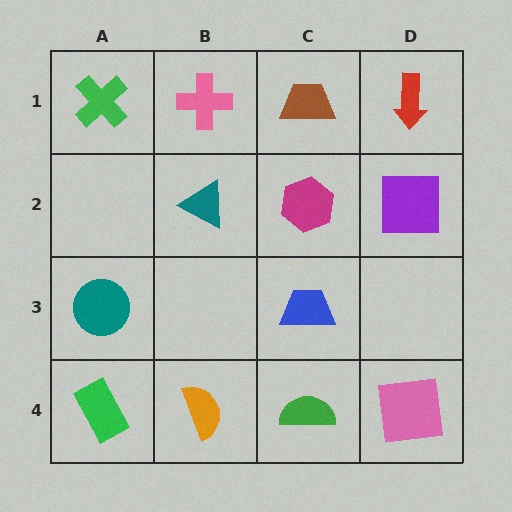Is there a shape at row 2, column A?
No, that cell is empty.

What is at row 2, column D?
A purple square.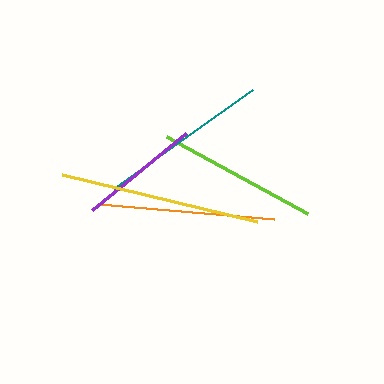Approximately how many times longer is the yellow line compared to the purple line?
The yellow line is approximately 1.6 times the length of the purple line.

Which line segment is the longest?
The yellow line is the longest at approximately 200 pixels.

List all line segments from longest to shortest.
From longest to shortest: yellow, orange, teal, lime, purple.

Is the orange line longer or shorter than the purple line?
The orange line is longer than the purple line.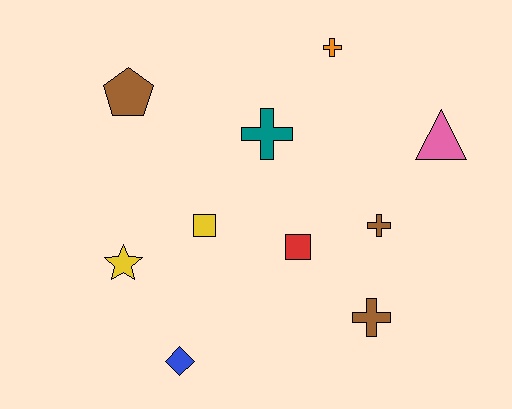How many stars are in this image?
There is 1 star.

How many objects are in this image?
There are 10 objects.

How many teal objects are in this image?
There is 1 teal object.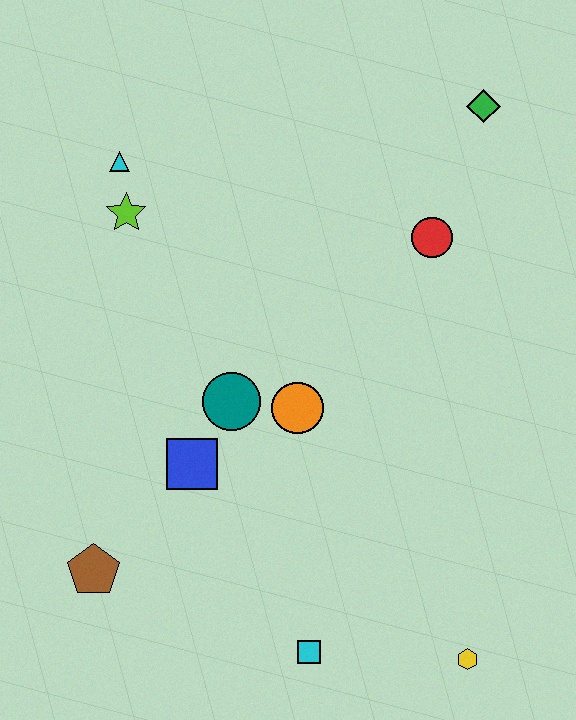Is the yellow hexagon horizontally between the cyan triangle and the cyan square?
No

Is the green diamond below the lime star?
No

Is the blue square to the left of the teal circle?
Yes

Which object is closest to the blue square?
The teal circle is closest to the blue square.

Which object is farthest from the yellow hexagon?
The cyan triangle is farthest from the yellow hexagon.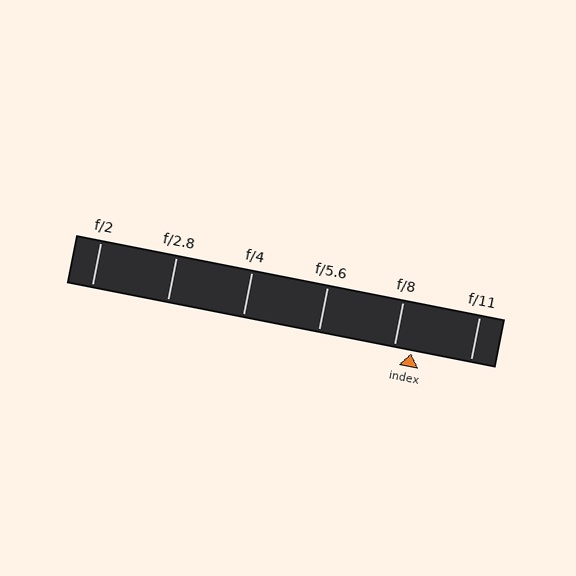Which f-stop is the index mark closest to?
The index mark is closest to f/8.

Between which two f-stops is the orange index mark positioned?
The index mark is between f/8 and f/11.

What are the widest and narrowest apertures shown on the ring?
The widest aperture shown is f/2 and the narrowest is f/11.